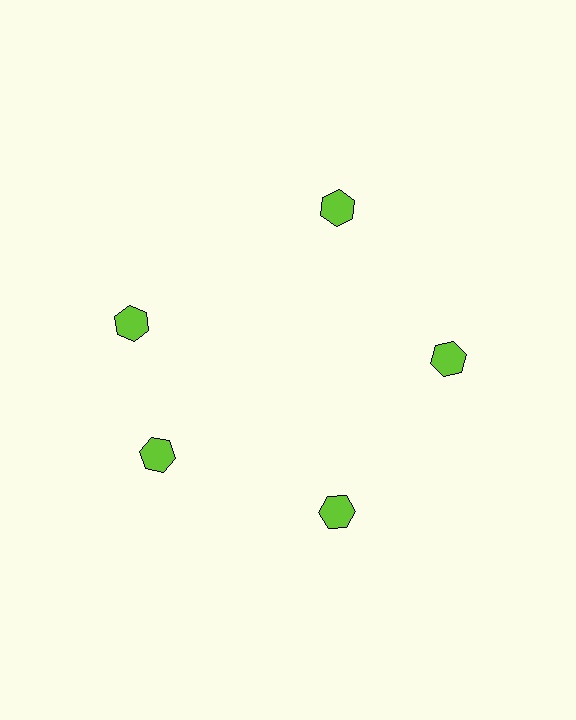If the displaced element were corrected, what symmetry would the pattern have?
It would have 5-fold rotational symmetry — the pattern would map onto itself every 72 degrees.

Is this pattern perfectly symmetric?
No. The 5 lime hexagons are arranged in a ring, but one element near the 10 o'clock position is rotated out of alignment along the ring, breaking the 5-fold rotational symmetry.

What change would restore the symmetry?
The symmetry would be restored by rotating it back into even spacing with its neighbors so that all 5 hexagons sit at equal angles and equal distance from the center.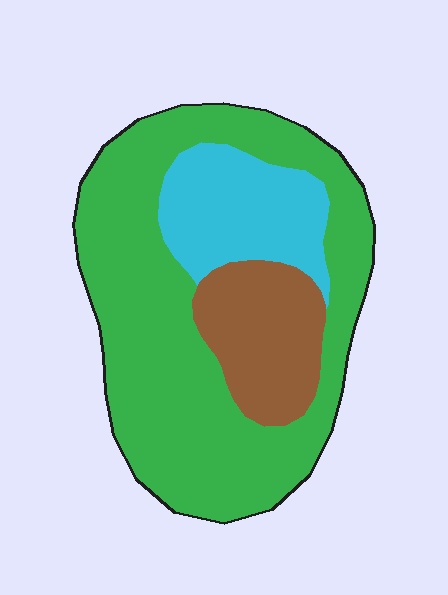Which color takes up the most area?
Green, at roughly 65%.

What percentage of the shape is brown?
Brown takes up about one sixth (1/6) of the shape.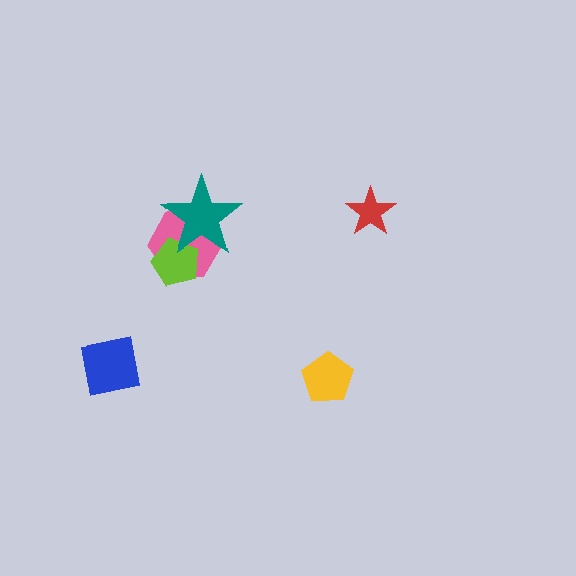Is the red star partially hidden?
No, no other shape covers it.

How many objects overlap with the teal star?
2 objects overlap with the teal star.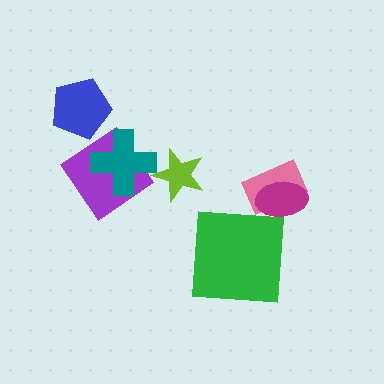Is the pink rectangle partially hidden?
Yes, it is partially covered by another shape.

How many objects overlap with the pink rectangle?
1 object overlaps with the pink rectangle.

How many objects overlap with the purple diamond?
2 objects overlap with the purple diamond.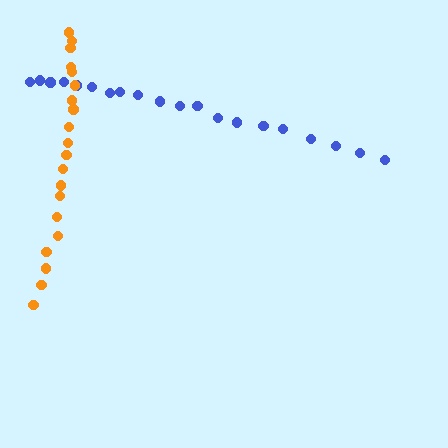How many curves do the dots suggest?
There are 2 distinct paths.